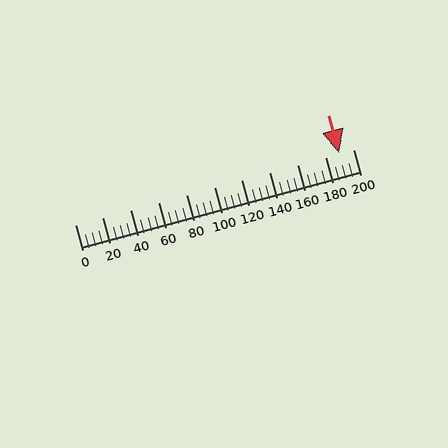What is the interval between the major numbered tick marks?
The major tick marks are spaced 20 units apart.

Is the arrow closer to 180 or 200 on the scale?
The arrow is closer to 200.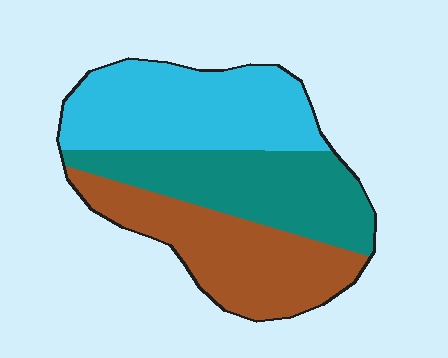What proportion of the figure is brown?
Brown covers around 30% of the figure.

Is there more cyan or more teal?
Cyan.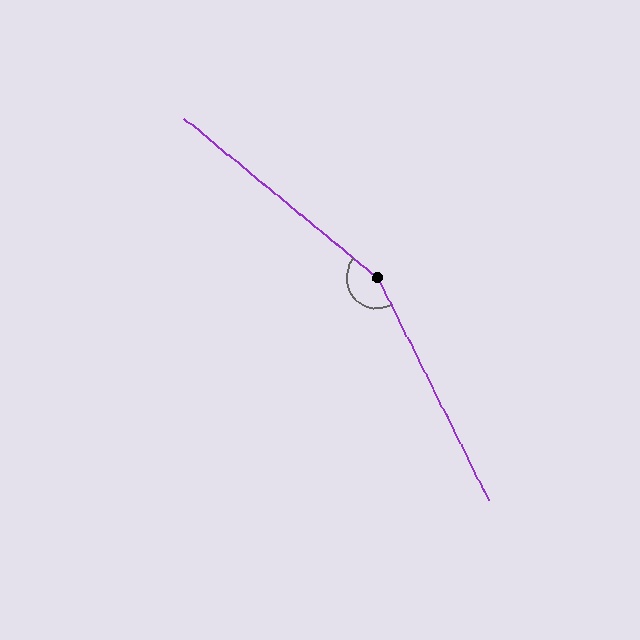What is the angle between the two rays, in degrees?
Approximately 156 degrees.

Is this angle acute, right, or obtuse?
It is obtuse.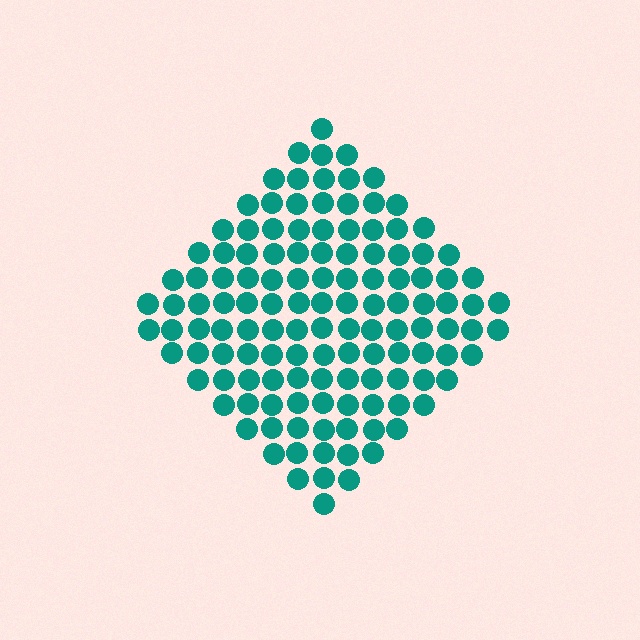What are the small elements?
The small elements are circles.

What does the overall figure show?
The overall figure shows a diamond.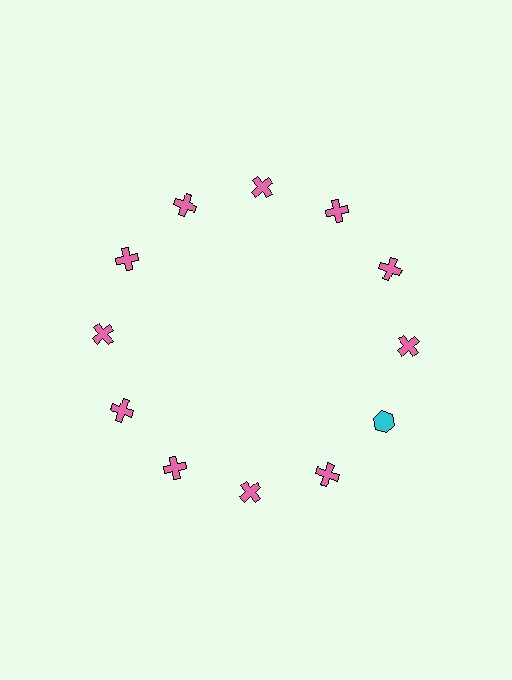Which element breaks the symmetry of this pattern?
The cyan hexagon at roughly the 4 o'clock position breaks the symmetry. All other shapes are pink crosses.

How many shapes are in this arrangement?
There are 12 shapes arranged in a ring pattern.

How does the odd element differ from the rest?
It differs in both color (cyan instead of pink) and shape (hexagon instead of cross).